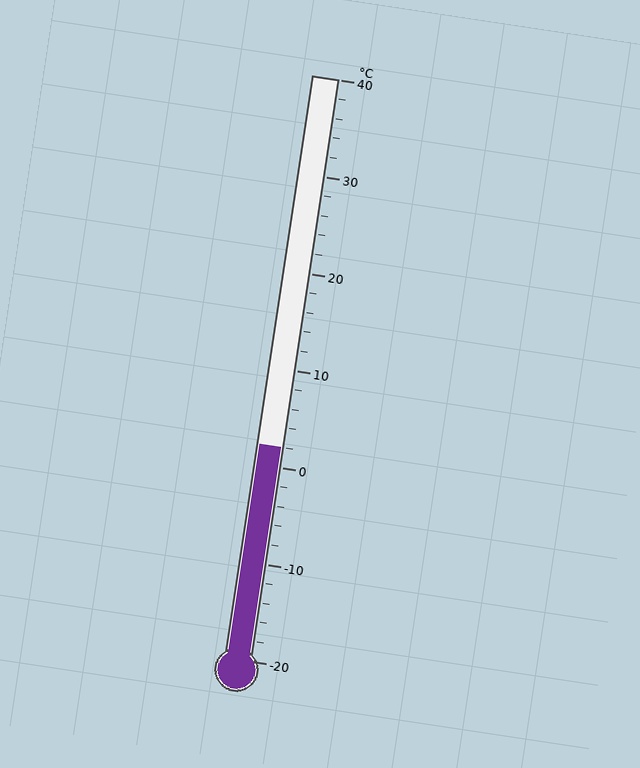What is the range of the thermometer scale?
The thermometer scale ranges from -20°C to 40°C.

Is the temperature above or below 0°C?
The temperature is above 0°C.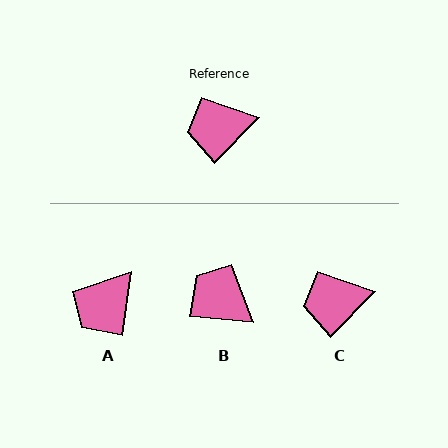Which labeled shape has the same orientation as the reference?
C.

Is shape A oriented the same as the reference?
No, it is off by about 37 degrees.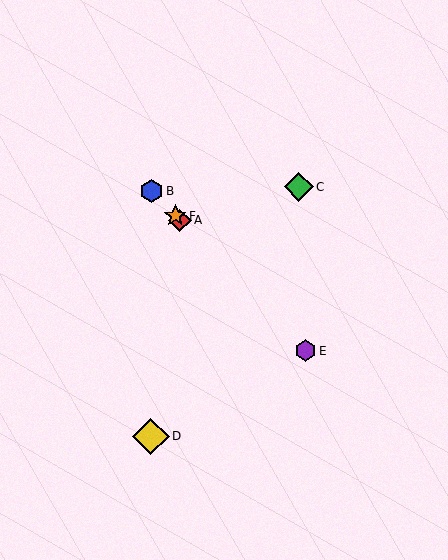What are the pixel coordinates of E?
Object E is at (306, 351).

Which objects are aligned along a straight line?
Objects A, B, E, F are aligned along a straight line.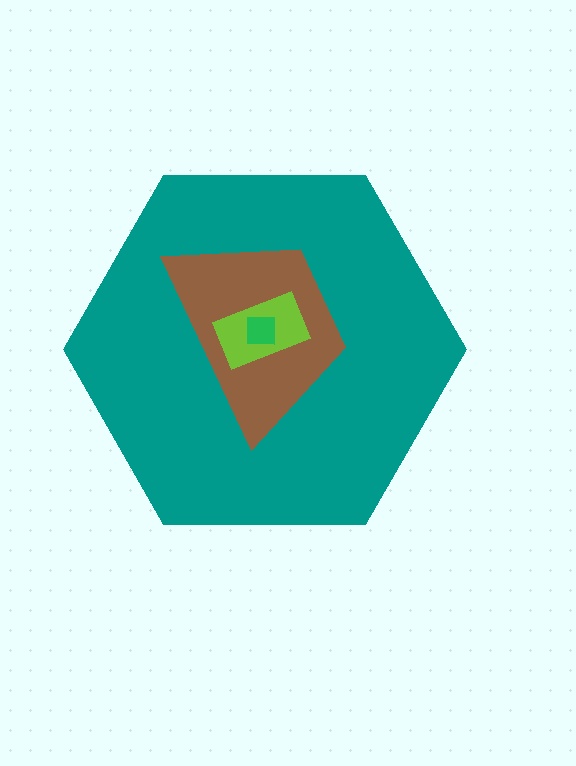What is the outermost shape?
The teal hexagon.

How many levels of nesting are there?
4.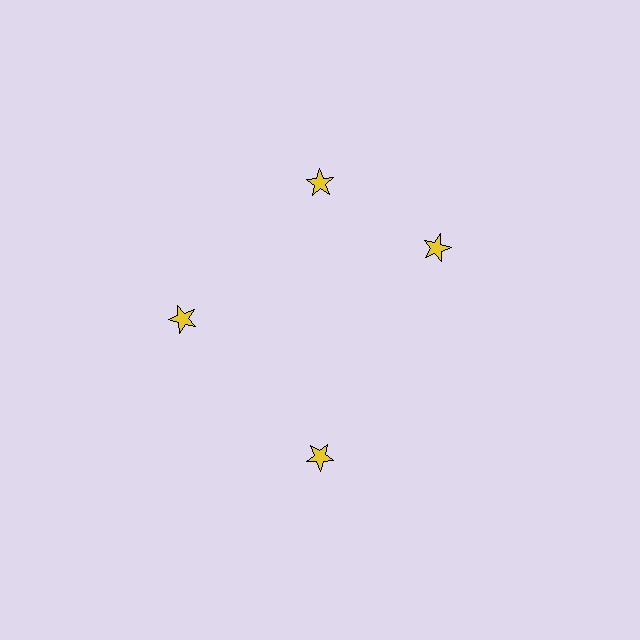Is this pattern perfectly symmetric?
No. The 4 yellow stars are arranged in a ring, but one element near the 3 o'clock position is rotated out of alignment along the ring, breaking the 4-fold rotational symmetry.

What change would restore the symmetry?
The symmetry would be restored by rotating it back into even spacing with its neighbors so that all 4 stars sit at equal angles and equal distance from the center.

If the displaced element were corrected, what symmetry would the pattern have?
It would have 4-fold rotational symmetry — the pattern would map onto itself every 90 degrees.